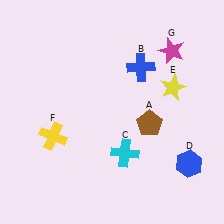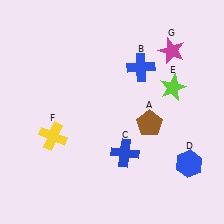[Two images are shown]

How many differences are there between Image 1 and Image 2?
There are 2 differences between the two images.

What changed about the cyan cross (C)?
In Image 1, C is cyan. In Image 2, it changed to blue.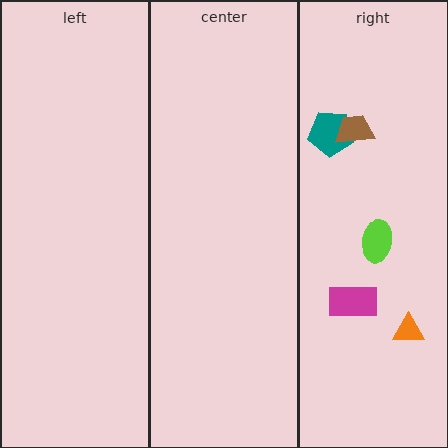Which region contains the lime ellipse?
The right region.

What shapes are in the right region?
The teal pentagon, the lime ellipse, the brown trapezoid, the magenta rectangle, the orange triangle.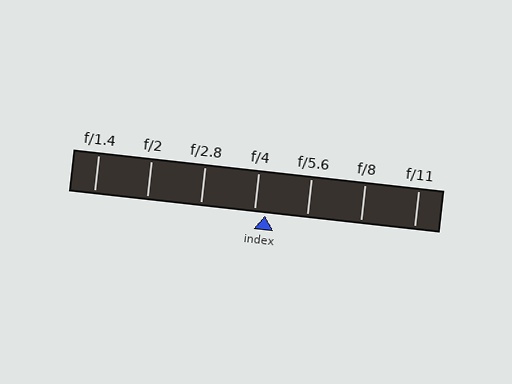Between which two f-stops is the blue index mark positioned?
The index mark is between f/4 and f/5.6.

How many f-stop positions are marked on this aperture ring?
There are 7 f-stop positions marked.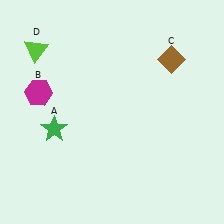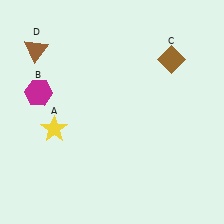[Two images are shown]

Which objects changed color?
A changed from green to yellow. D changed from lime to brown.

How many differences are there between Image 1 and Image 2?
There are 2 differences between the two images.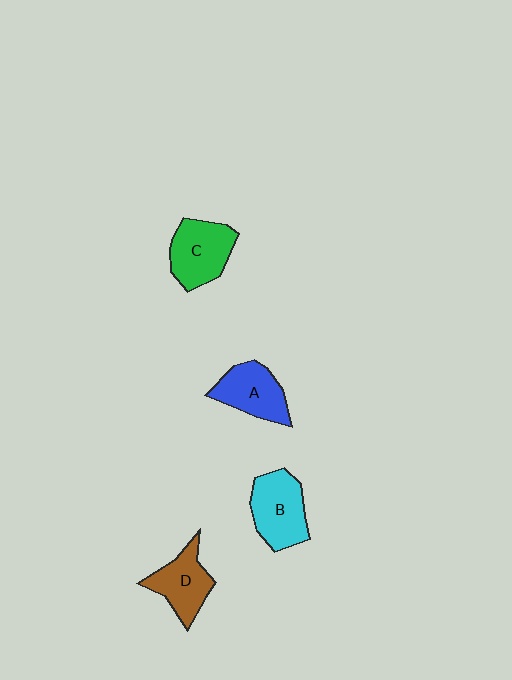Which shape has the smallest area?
Shape D (brown).